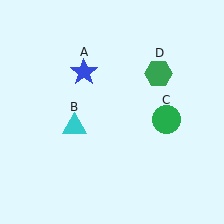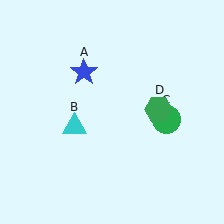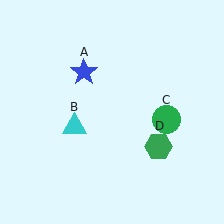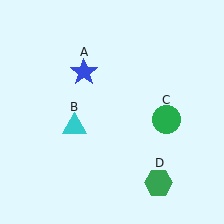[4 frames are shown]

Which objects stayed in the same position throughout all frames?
Blue star (object A) and cyan triangle (object B) and green circle (object C) remained stationary.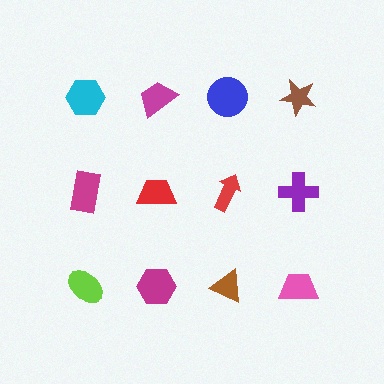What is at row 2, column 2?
A red trapezoid.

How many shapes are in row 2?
4 shapes.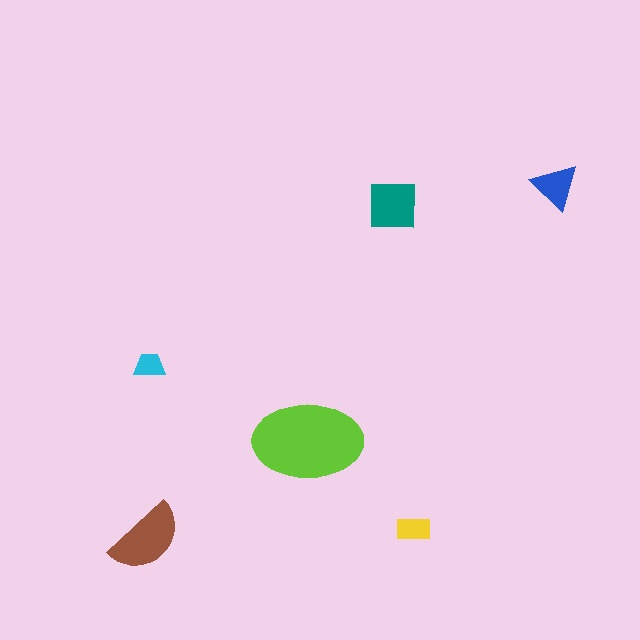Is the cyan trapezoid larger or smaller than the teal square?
Smaller.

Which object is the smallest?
The cyan trapezoid.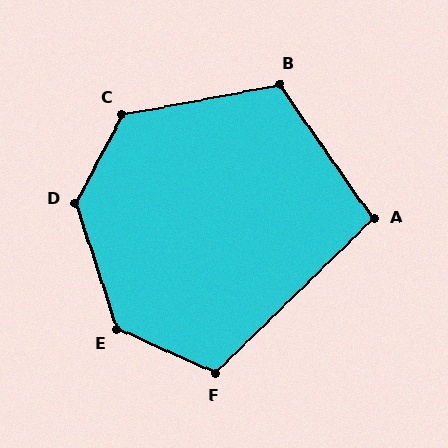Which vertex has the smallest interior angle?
A, at approximately 99 degrees.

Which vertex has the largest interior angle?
D, at approximately 134 degrees.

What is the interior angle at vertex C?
Approximately 128 degrees (obtuse).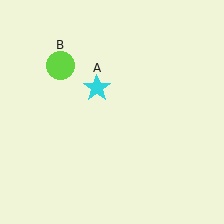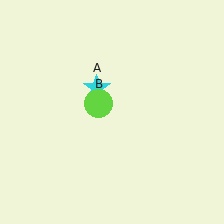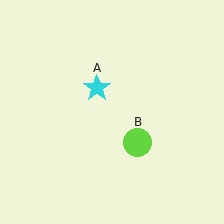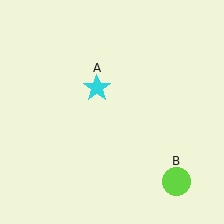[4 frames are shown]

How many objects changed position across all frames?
1 object changed position: lime circle (object B).